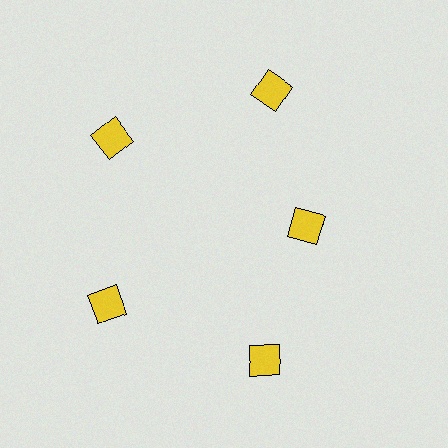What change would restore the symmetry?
The symmetry would be restored by moving it outward, back onto the ring so that all 5 diamonds sit at equal angles and equal distance from the center.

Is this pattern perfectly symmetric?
No. The 5 yellow diamonds are arranged in a ring, but one element near the 3 o'clock position is pulled inward toward the center, breaking the 5-fold rotational symmetry.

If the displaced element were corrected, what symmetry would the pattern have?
It would have 5-fold rotational symmetry — the pattern would map onto itself every 72 degrees.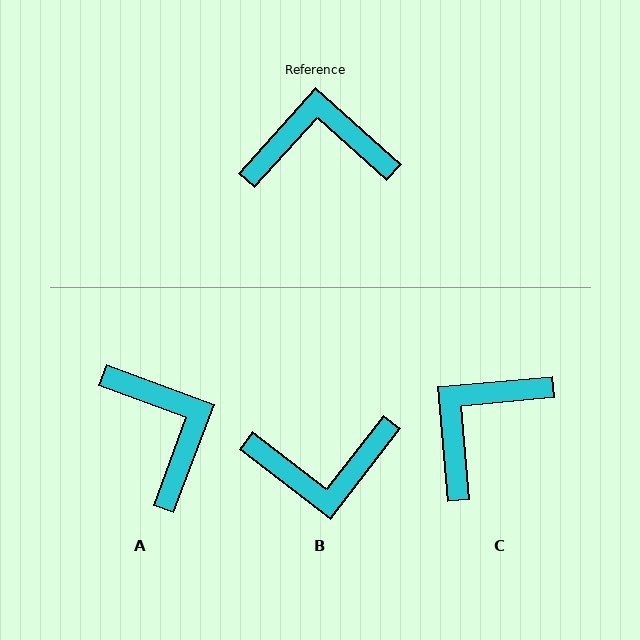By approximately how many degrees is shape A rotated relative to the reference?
Approximately 68 degrees clockwise.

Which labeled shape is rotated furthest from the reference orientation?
B, about 176 degrees away.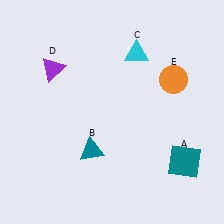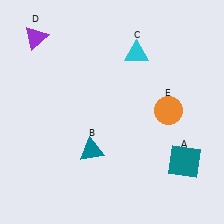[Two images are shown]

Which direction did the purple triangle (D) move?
The purple triangle (D) moved up.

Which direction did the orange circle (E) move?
The orange circle (E) moved down.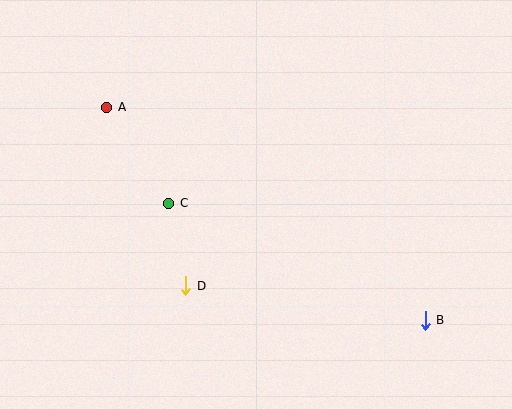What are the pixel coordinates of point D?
Point D is at (186, 286).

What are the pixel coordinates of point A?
Point A is at (107, 107).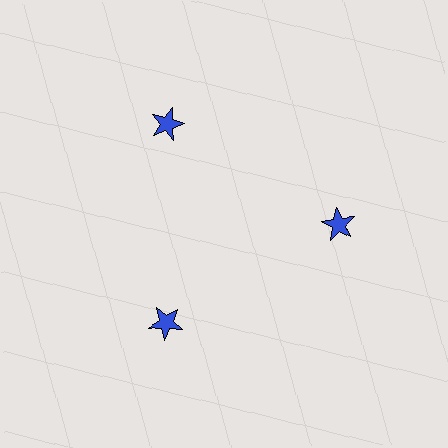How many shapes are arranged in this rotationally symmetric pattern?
There are 3 shapes, arranged in 3 groups of 1.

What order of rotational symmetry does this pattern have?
This pattern has 3-fold rotational symmetry.